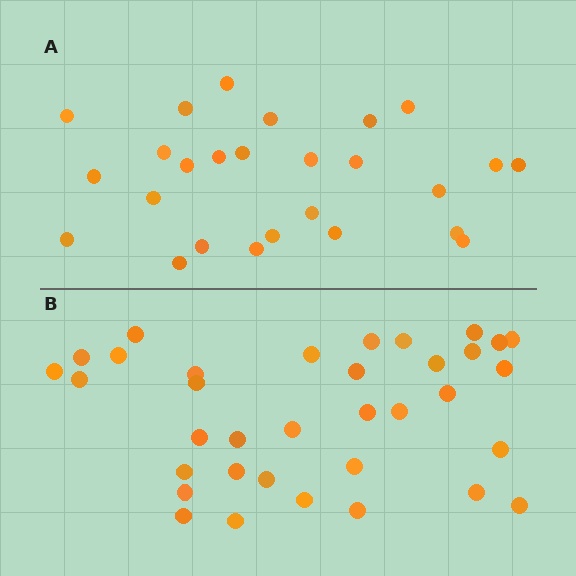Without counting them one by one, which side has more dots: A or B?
Region B (the bottom region) has more dots.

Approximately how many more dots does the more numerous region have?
Region B has roughly 8 or so more dots than region A.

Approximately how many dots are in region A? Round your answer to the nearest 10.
About 30 dots. (The exact count is 26, which rounds to 30.)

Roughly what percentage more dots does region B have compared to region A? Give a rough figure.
About 35% more.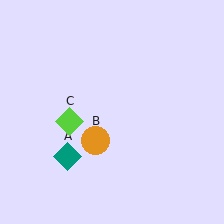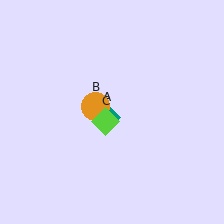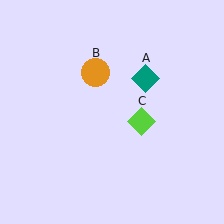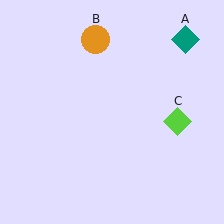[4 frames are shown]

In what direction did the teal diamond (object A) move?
The teal diamond (object A) moved up and to the right.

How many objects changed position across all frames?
3 objects changed position: teal diamond (object A), orange circle (object B), lime diamond (object C).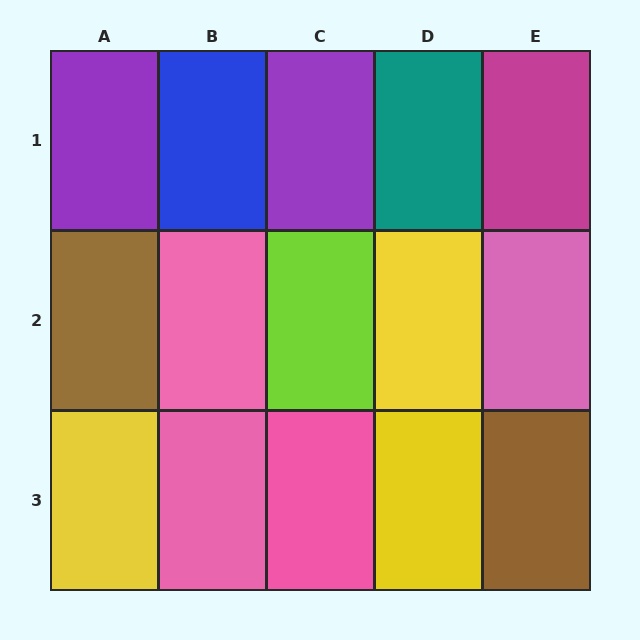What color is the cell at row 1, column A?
Purple.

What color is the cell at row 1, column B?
Blue.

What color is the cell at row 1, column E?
Magenta.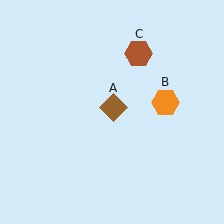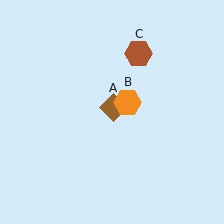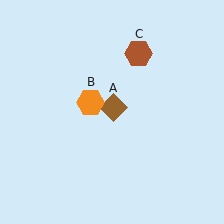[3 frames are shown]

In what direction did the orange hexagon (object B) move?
The orange hexagon (object B) moved left.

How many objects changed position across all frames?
1 object changed position: orange hexagon (object B).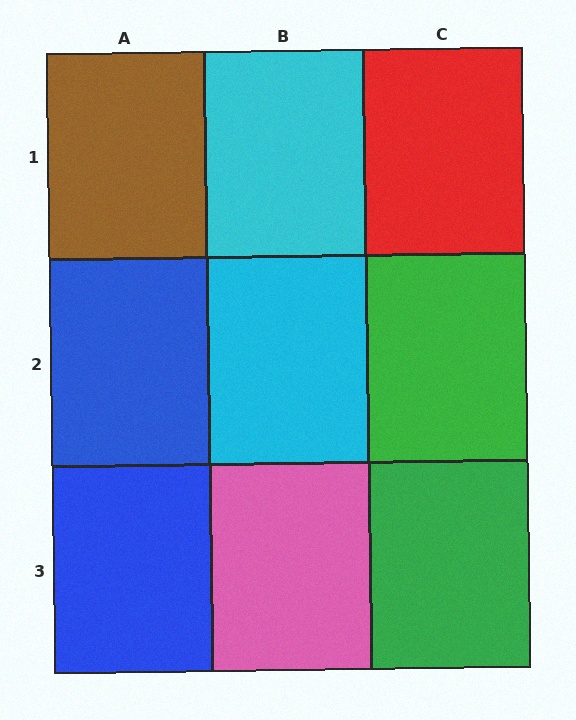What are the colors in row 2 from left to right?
Blue, cyan, green.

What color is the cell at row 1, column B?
Cyan.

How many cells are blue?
2 cells are blue.